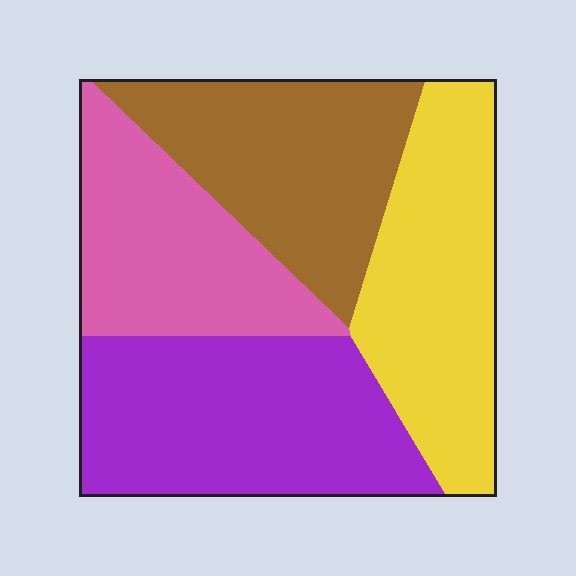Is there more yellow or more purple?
Purple.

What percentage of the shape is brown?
Brown covers about 25% of the shape.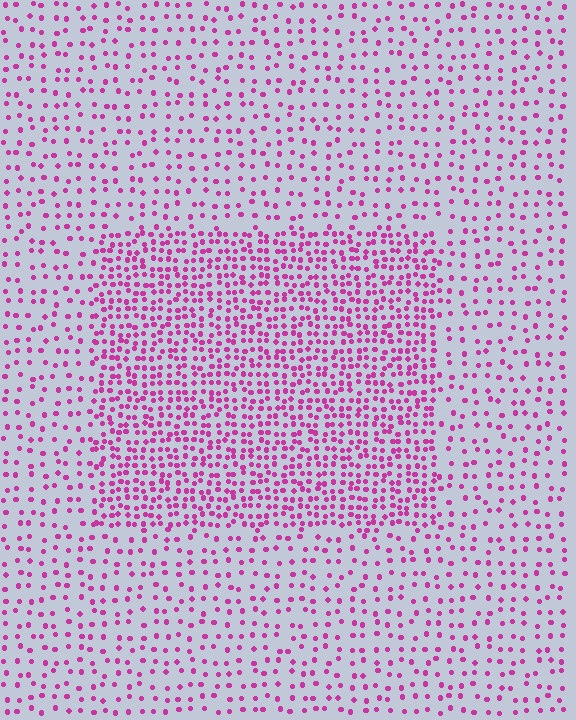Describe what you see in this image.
The image contains small magenta elements arranged at two different densities. A rectangle-shaped region is visible where the elements are more densely packed than the surrounding area.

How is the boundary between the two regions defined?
The boundary is defined by a change in element density (approximately 2.2x ratio). All elements are the same color, size, and shape.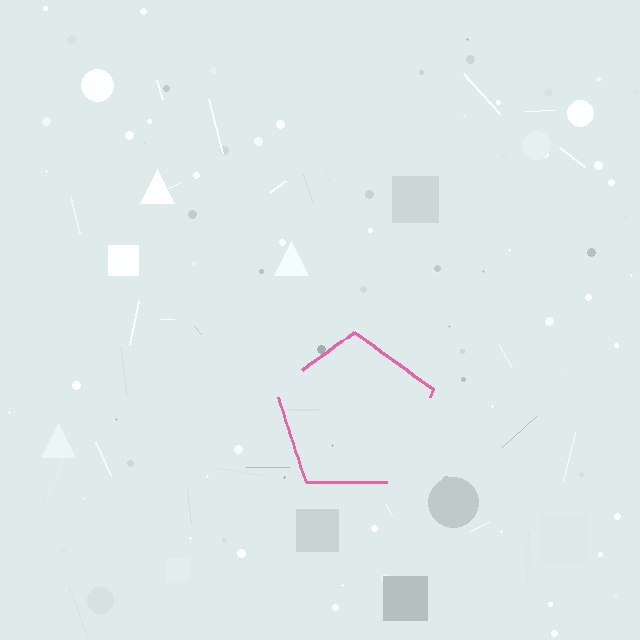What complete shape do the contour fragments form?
The contour fragments form a pentagon.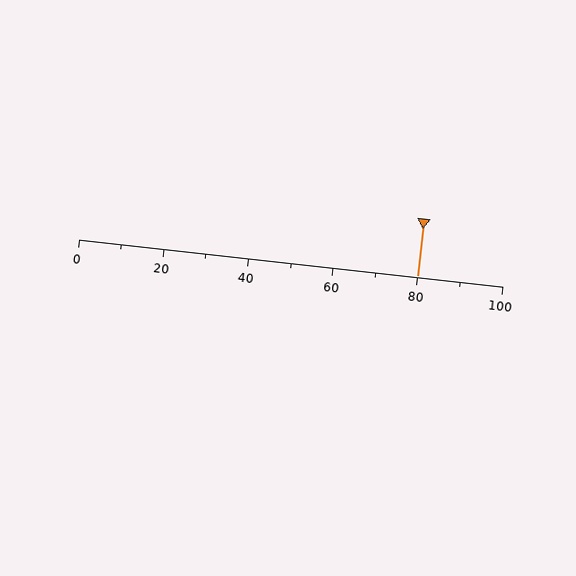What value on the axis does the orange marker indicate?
The marker indicates approximately 80.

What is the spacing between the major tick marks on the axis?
The major ticks are spaced 20 apart.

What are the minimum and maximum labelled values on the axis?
The axis runs from 0 to 100.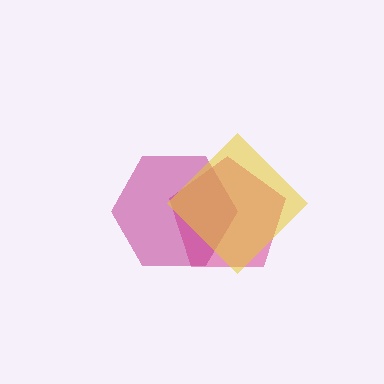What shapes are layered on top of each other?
The layered shapes are: a pink pentagon, a magenta hexagon, a yellow diamond.